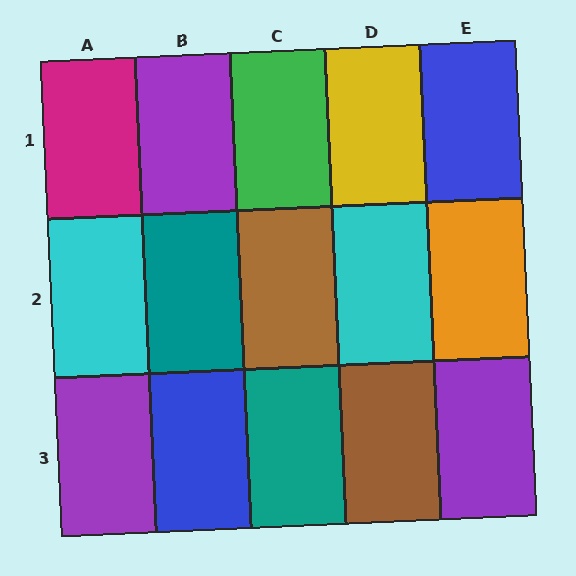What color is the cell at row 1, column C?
Green.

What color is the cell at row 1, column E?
Blue.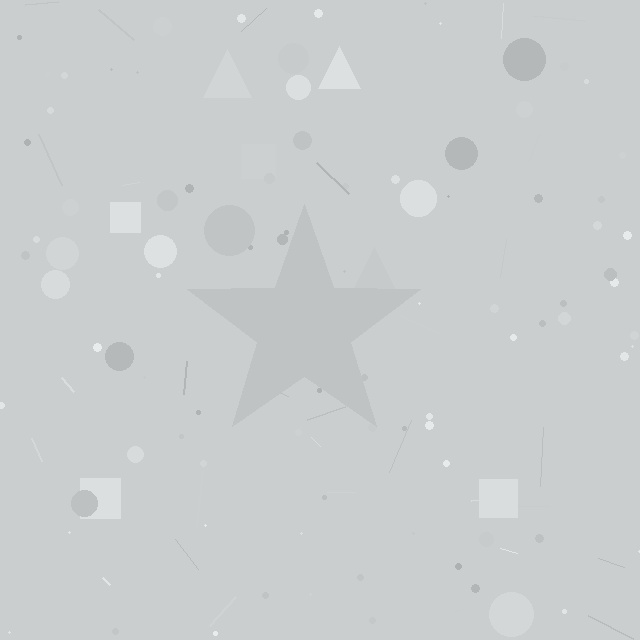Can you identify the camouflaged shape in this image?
The camouflaged shape is a star.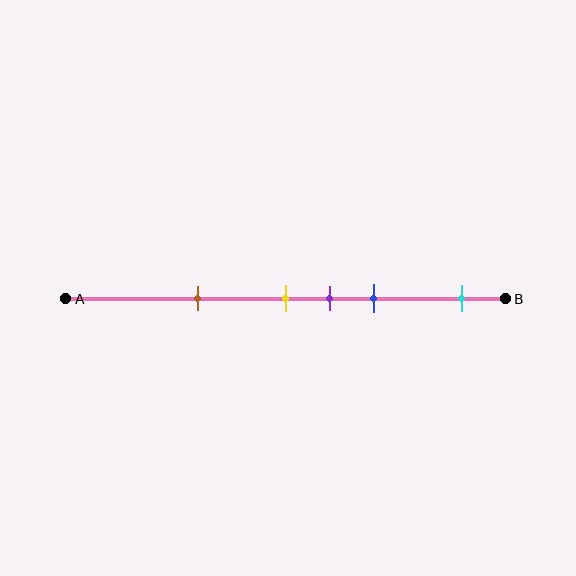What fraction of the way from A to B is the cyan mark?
The cyan mark is approximately 90% (0.9) of the way from A to B.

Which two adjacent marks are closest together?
The yellow and purple marks are the closest adjacent pair.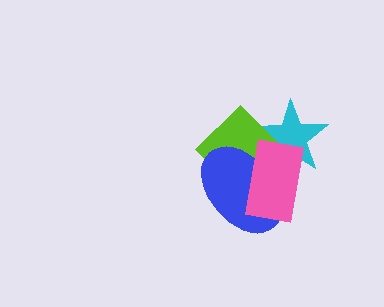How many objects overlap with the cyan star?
3 objects overlap with the cyan star.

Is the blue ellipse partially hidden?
Yes, it is partially covered by another shape.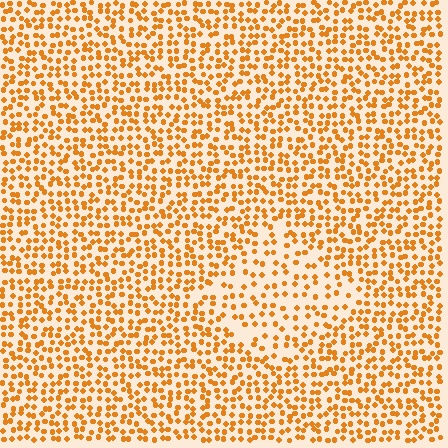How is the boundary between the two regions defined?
The boundary is defined by a change in element density (approximately 1.7x ratio). All elements are the same color, size, and shape.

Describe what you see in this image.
The image contains small orange elements arranged at two different densities. A diamond-shaped region is visible where the elements are less densely packed than the surrounding area.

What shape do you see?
I see a diamond.